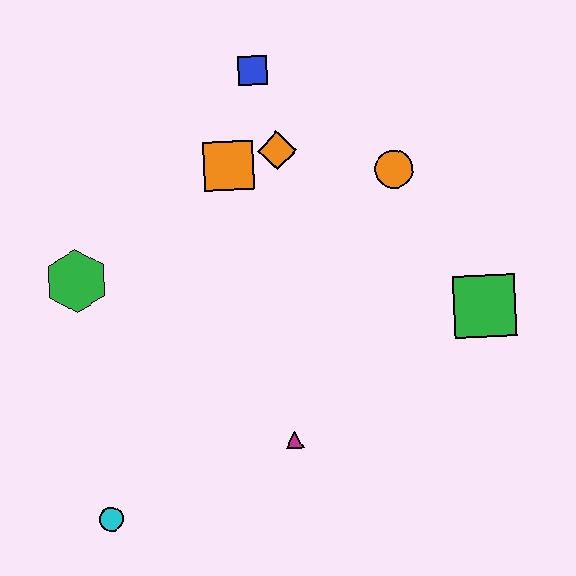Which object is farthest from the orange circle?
The cyan circle is farthest from the orange circle.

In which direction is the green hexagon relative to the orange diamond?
The green hexagon is to the left of the orange diamond.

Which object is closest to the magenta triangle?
The cyan circle is closest to the magenta triangle.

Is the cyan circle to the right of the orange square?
No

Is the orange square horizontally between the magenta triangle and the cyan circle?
Yes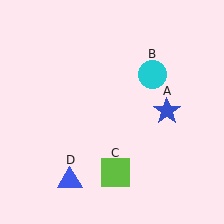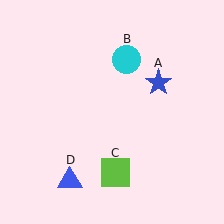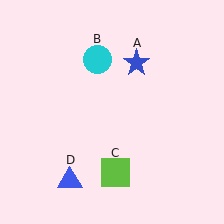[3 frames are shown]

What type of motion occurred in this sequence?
The blue star (object A), cyan circle (object B) rotated counterclockwise around the center of the scene.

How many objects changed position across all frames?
2 objects changed position: blue star (object A), cyan circle (object B).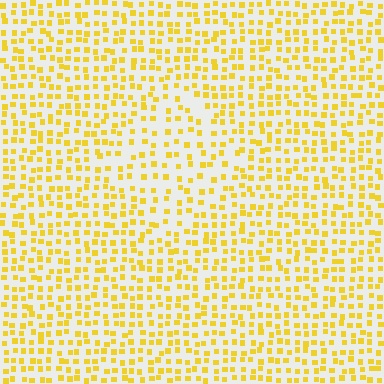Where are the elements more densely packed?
The elements are more densely packed outside the diamond boundary.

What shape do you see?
I see a diamond.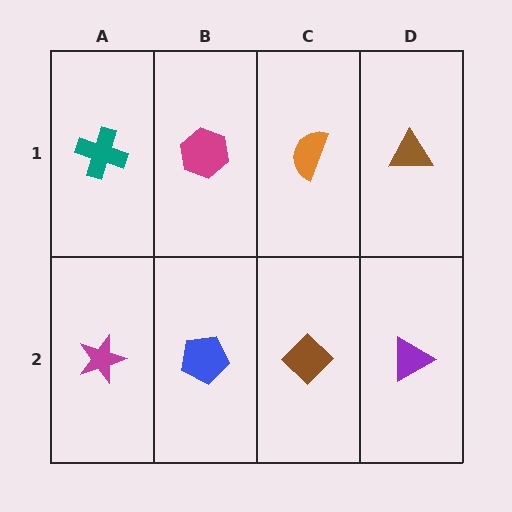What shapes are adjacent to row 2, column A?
A teal cross (row 1, column A), a blue pentagon (row 2, column B).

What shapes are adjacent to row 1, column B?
A blue pentagon (row 2, column B), a teal cross (row 1, column A), an orange semicircle (row 1, column C).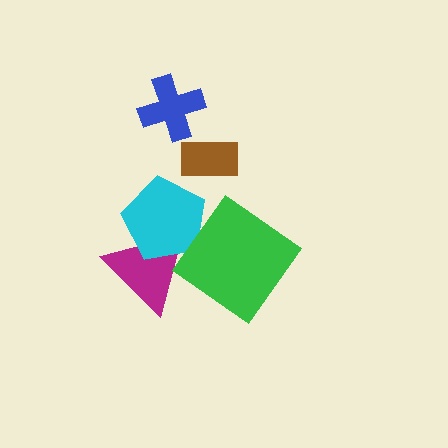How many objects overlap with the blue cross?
0 objects overlap with the blue cross.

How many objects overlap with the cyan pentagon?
1 object overlaps with the cyan pentagon.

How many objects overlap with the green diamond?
0 objects overlap with the green diamond.